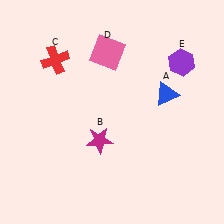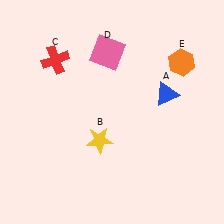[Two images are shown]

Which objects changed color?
B changed from magenta to yellow. E changed from purple to orange.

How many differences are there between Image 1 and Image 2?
There are 2 differences between the two images.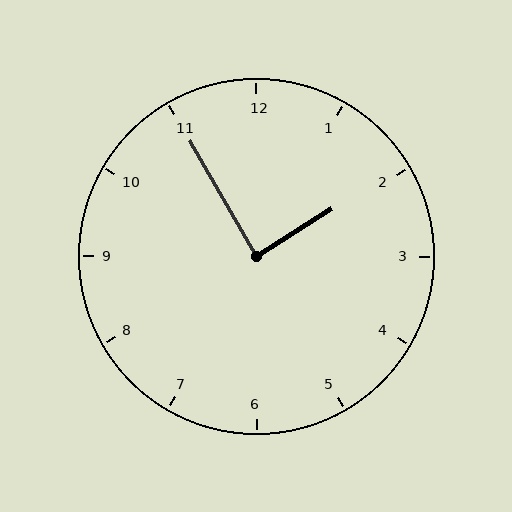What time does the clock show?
1:55.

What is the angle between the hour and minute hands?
Approximately 88 degrees.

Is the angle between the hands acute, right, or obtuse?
It is right.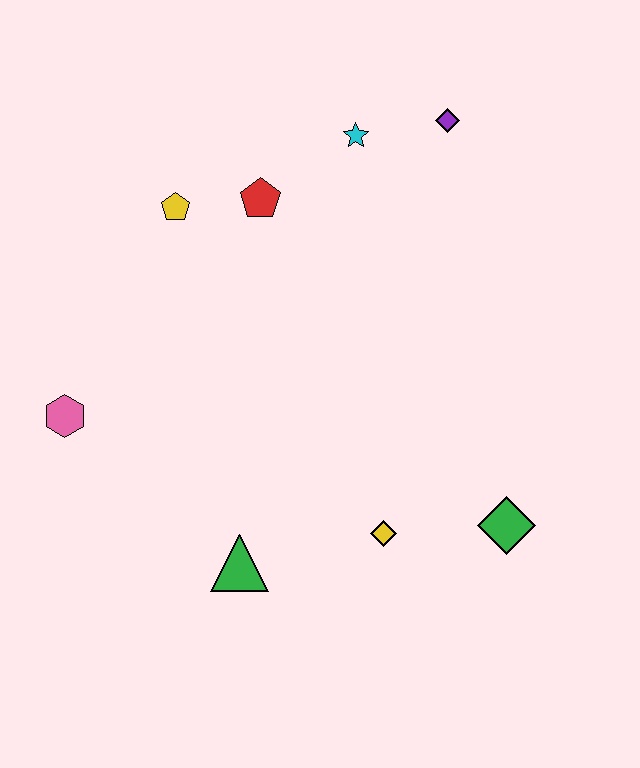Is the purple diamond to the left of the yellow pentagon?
No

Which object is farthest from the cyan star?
The green triangle is farthest from the cyan star.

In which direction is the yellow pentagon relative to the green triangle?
The yellow pentagon is above the green triangle.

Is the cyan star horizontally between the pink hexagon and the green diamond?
Yes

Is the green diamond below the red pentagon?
Yes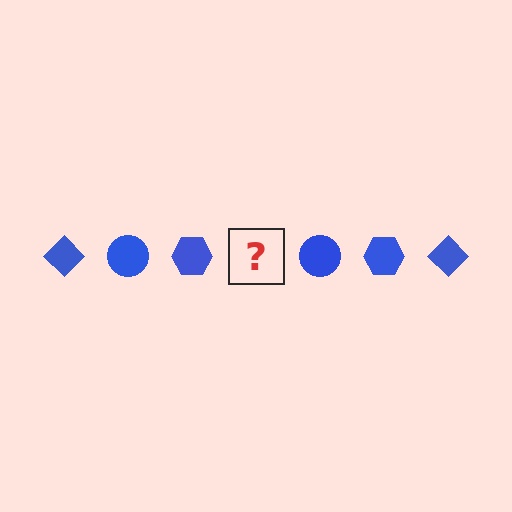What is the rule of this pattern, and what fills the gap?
The rule is that the pattern cycles through diamond, circle, hexagon shapes in blue. The gap should be filled with a blue diamond.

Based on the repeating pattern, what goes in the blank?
The blank should be a blue diamond.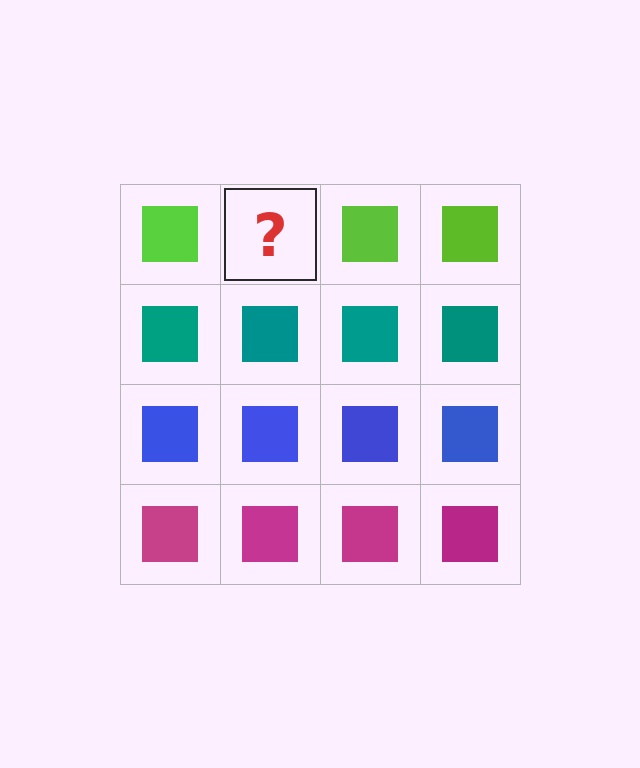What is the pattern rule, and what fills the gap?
The rule is that each row has a consistent color. The gap should be filled with a lime square.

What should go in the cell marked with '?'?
The missing cell should contain a lime square.